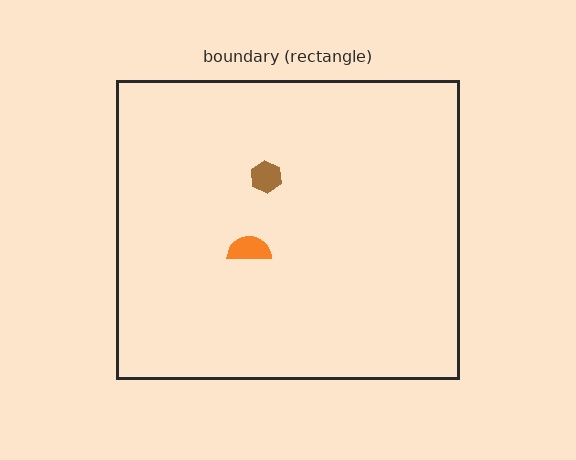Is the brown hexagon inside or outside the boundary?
Inside.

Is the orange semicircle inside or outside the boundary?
Inside.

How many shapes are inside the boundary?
2 inside, 0 outside.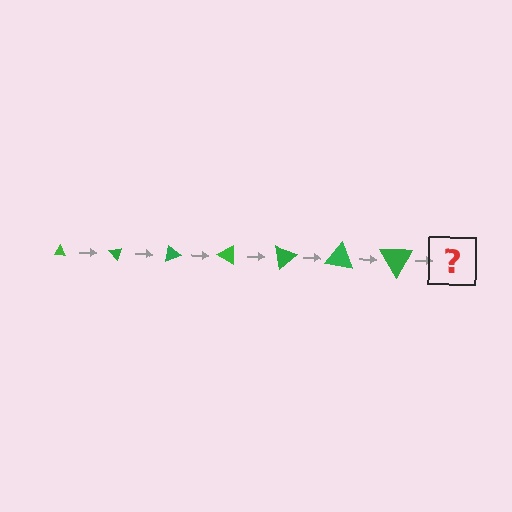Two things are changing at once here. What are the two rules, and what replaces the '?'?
The two rules are that the triangle grows larger each step and it rotates 50 degrees each step. The '?' should be a triangle, larger than the previous one and rotated 350 degrees from the start.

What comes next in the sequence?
The next element should be a triangle, larger than the previous one and rotated 350 degrees from the start.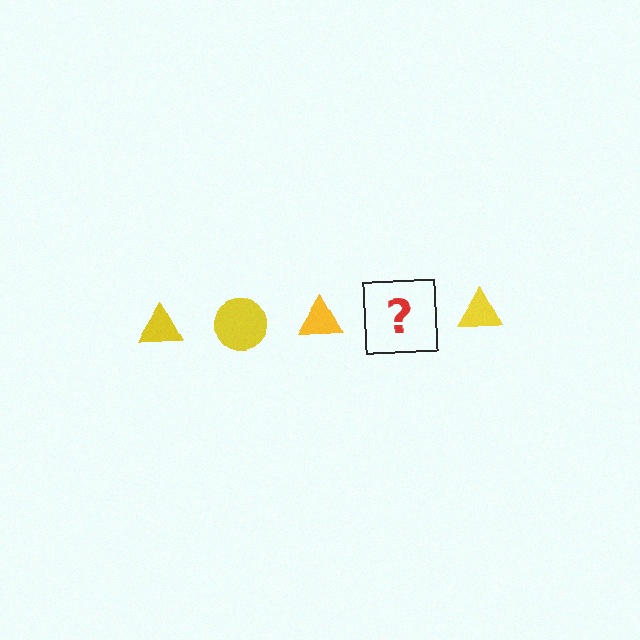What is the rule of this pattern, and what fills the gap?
The rule is that the pattern cycles through triangle, circle shapes in yellow. The gap should be filled with a yellow circle.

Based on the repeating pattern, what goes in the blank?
The blank should be a yellow circle.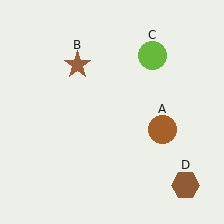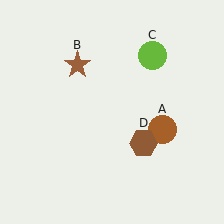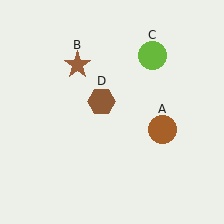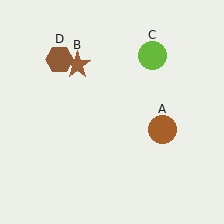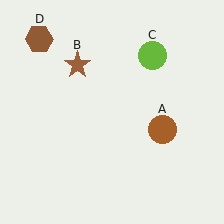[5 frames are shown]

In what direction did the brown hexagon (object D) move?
The brown hexagon (object D) moved up and to the left.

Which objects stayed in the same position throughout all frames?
Brown circle (object A) and brown star (object B) and lime circle (object C) remained stationary.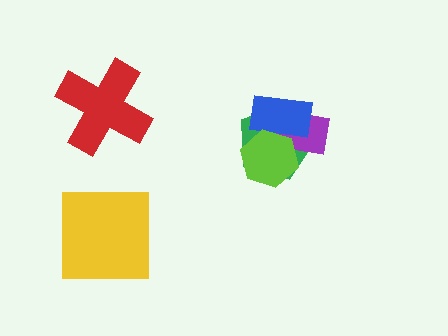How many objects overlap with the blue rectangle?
3 objects overlap with the blue rectangle.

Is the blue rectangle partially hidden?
Yes, it is partially covered by another shape.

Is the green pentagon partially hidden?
Yes, it is partially covered by another shape.